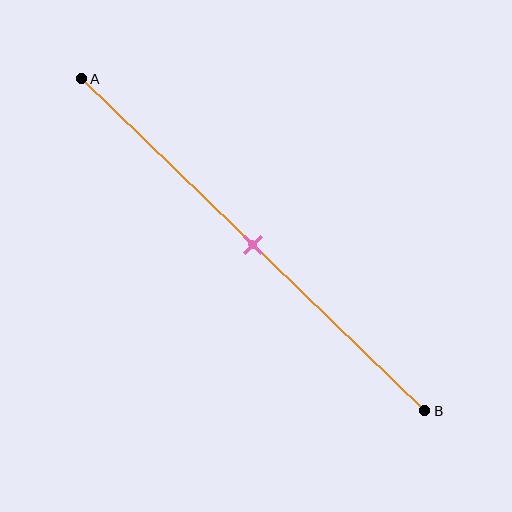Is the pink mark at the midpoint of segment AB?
Yes, the mark is approximately at the midpoint.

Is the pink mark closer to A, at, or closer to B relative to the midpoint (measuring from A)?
The pink mark is approximately at the midpoint of segment AB.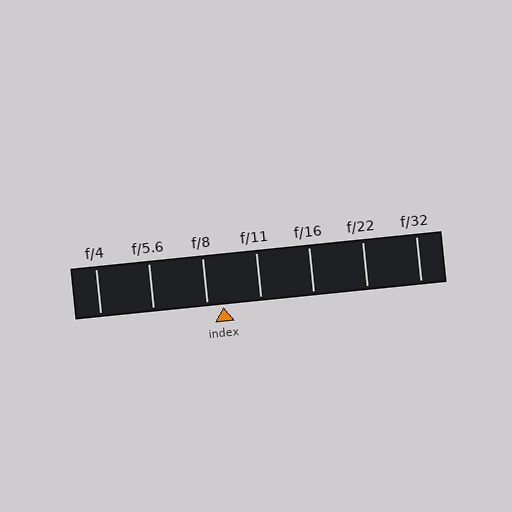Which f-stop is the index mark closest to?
The index mark is closest to f/8.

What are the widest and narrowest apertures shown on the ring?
The widest aperture shown is f/4 and the narrowest is f/32.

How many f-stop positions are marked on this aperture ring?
There are 7 f-stop positions marked.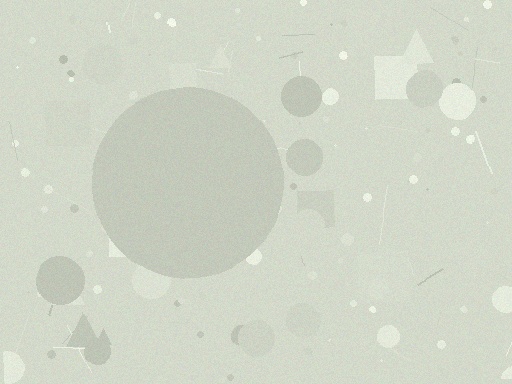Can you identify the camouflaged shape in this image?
The camouflaged shape is a circle.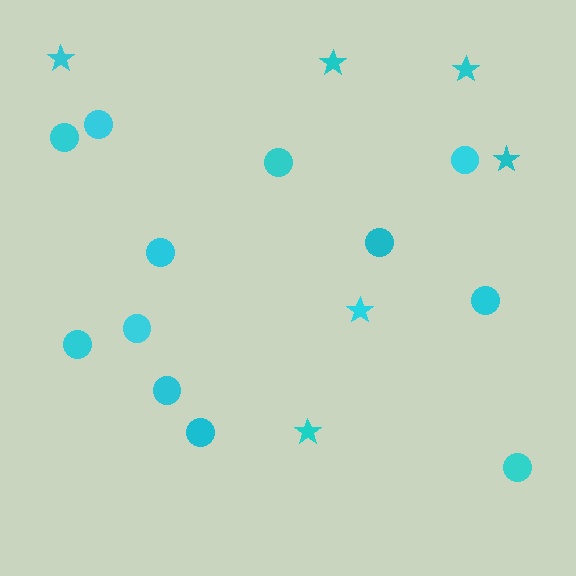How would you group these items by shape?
There are 2 groups: one group of stars (6) and one group of circles (12).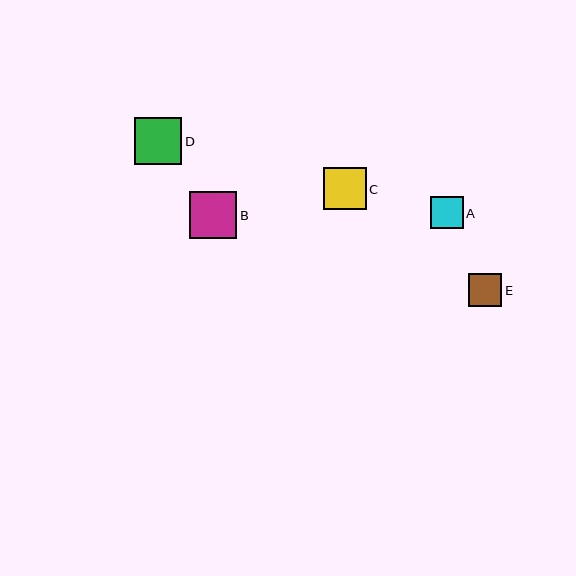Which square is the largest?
Square B is the largest with a size of approximately 47 pixels.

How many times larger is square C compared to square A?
Square C is approximately 1.3 times the size of square A.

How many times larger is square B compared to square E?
Square B is approximately 1.4 times the size of square E.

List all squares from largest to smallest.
From largest to smallest: B, D, C, E, A.